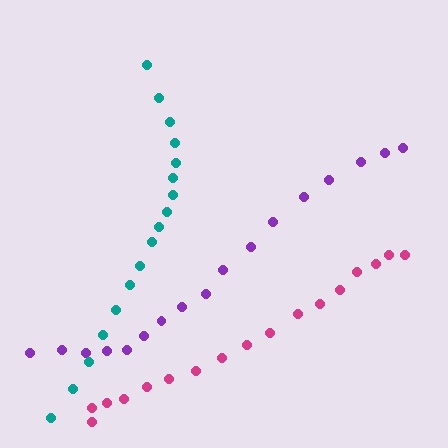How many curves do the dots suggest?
There are 3 distinct paths.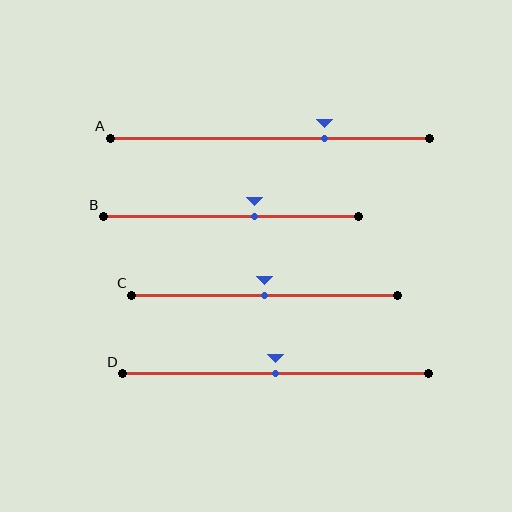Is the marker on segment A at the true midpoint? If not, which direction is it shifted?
No, the marker on segment A is shifted to the right by about 17% of the segment length.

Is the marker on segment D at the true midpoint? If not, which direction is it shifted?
Yes, the marker on segment D is at the true midpoint.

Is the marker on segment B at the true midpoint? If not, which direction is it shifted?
No, the marker on segment B is shifted to the right by about 9% of the segment length.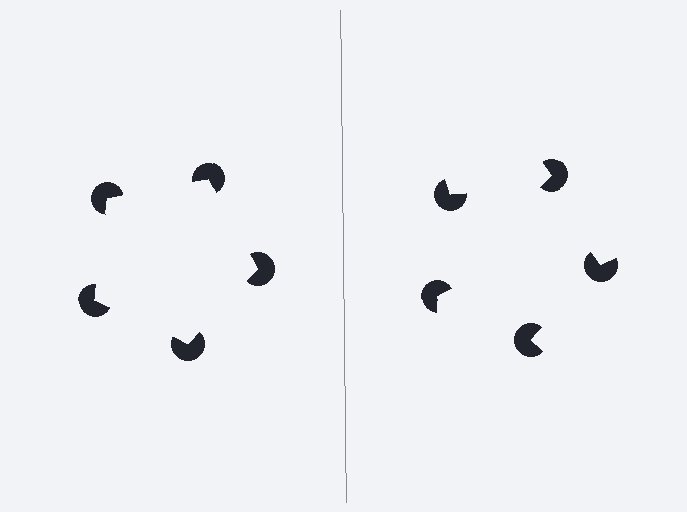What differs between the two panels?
The pac-man discs are positioned identically on both sides; only the wedge orientations differ. On the left they align to a pentagon; on the right they are misaligned.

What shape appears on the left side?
An illusory pentagon.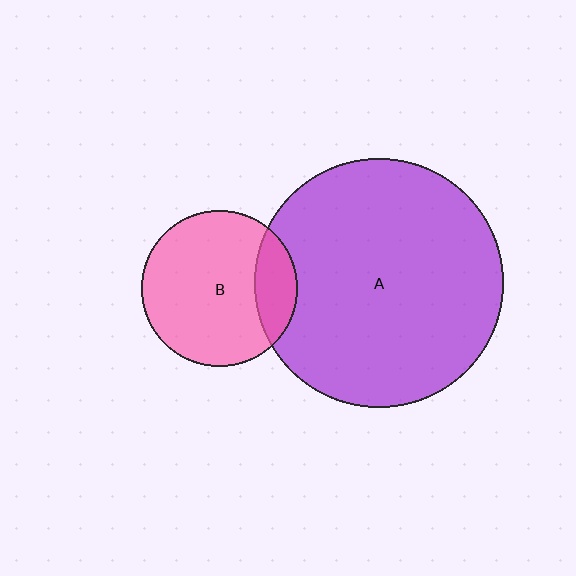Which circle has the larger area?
Circle A (purple).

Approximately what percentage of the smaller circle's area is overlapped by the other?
Approximately 20%.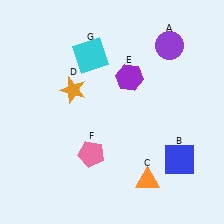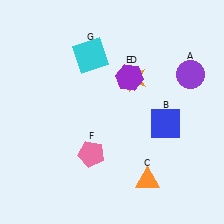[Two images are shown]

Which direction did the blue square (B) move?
The blue square (B) moved up.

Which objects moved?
The objects that moved are: the purple circle (A), the blue square (B), the orange star (D).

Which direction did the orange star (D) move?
The orange star (D) moved right.